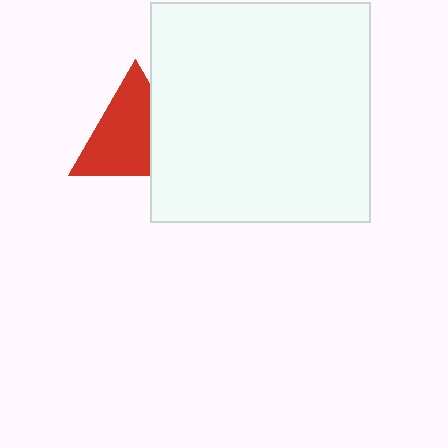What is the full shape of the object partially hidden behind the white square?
The partially hidden object is a red triangle.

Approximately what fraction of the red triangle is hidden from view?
Roughly 31% of the red triangle is hidden behind the white square.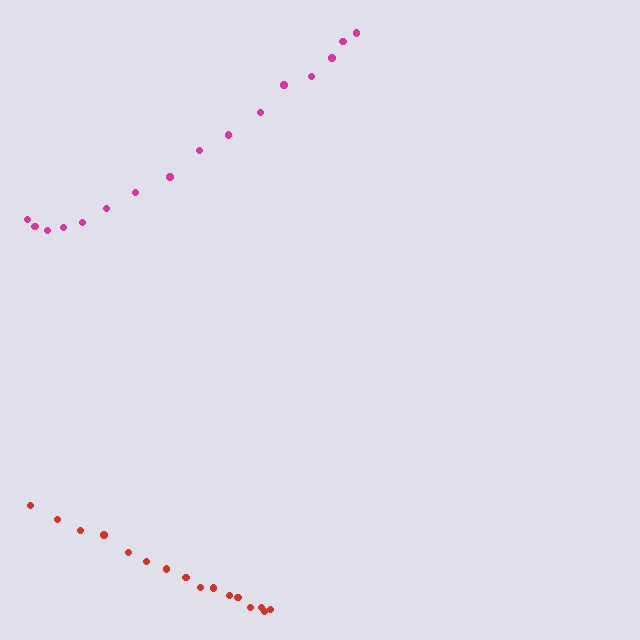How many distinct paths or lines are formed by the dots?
There are 2 distinct paths.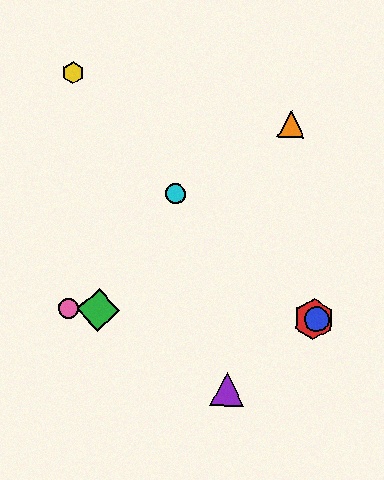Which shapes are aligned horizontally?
The red hexagon, the blue circle, the green diamond, the pink circle are aligned horizontally.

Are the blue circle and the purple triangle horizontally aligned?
No, the blue circle is at y≈319 and the purple triangle is at y≈389.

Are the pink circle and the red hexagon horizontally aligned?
Yes, both are at y≈309.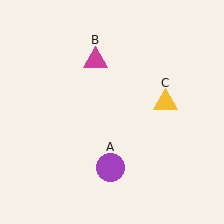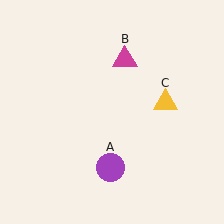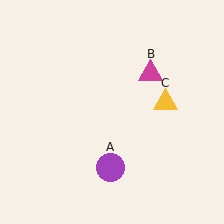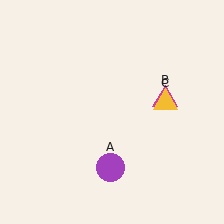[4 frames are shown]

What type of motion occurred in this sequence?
The magenta triangle (object B) rotated clockwise around the center of the scene.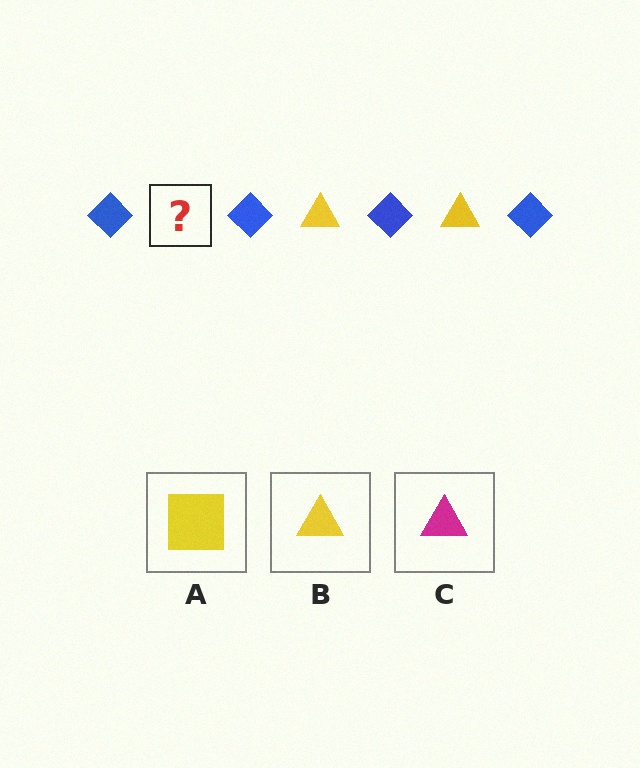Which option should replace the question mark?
Option B.